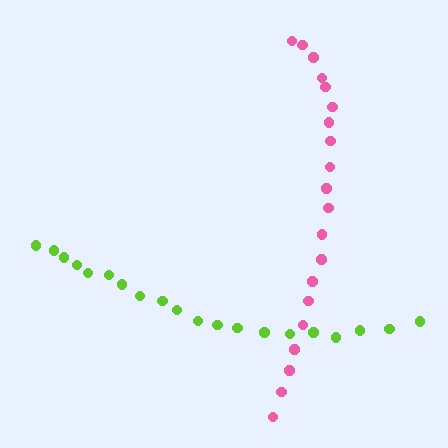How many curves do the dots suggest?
There are 2 distinct paths.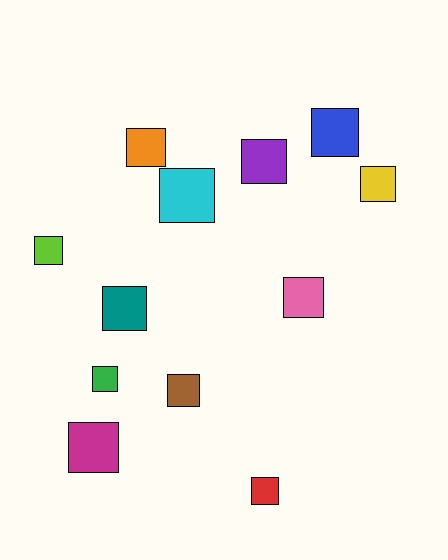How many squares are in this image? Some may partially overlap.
There are 12 squares.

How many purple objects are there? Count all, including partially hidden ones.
There is 1 purple object.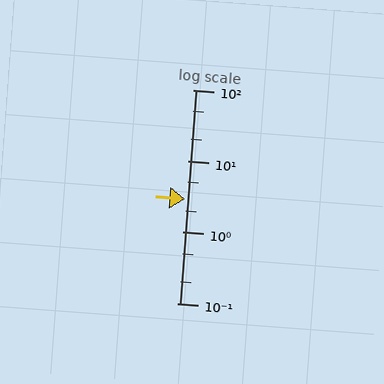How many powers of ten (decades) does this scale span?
The scale spans 3 decades, from 0.1 to 100.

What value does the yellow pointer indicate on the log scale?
The pointer indicates approximately 2.9.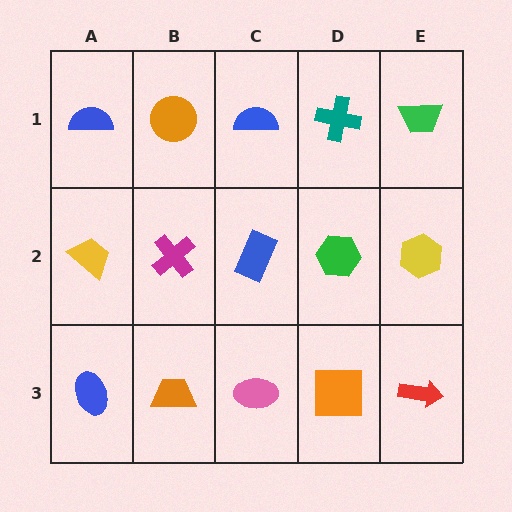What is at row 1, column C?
A blue semicircle.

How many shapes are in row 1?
5 shapes.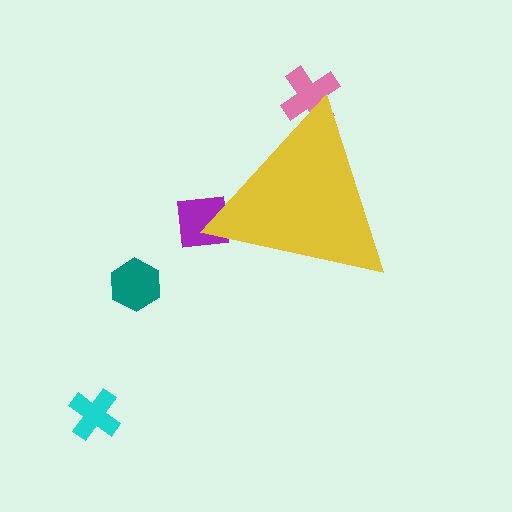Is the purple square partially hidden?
Yes, the purple square is partially hidden behind the yellow triangle.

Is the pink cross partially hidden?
Yes, the pink cross is partially hidden behind the yellow triangle.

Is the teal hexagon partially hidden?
No, the teal hexagon is fully visible.